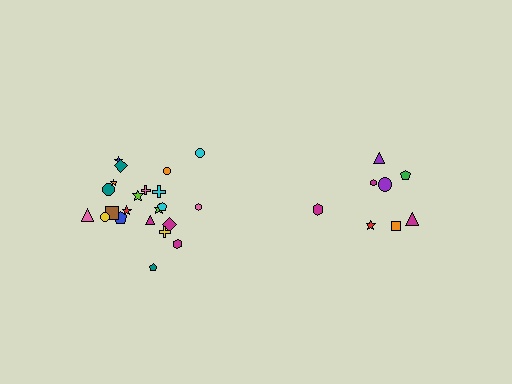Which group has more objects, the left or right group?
The left group.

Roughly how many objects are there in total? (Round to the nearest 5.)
Roughly 30 objects in total.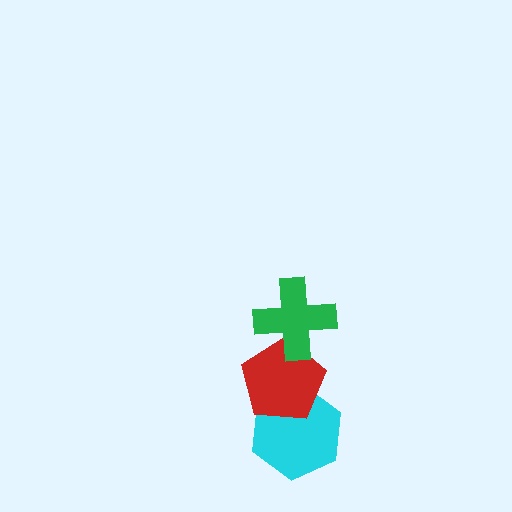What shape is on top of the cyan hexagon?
The red pentagon is on top of the cyan hexagon.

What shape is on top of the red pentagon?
The green cross is on top of the red pentagon.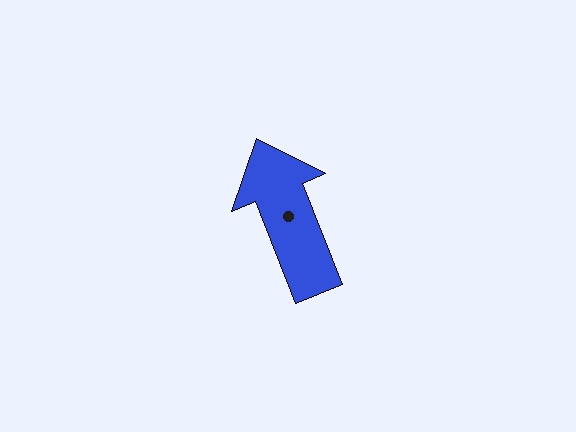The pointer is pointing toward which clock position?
Roughly 11 o'clock.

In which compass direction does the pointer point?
North.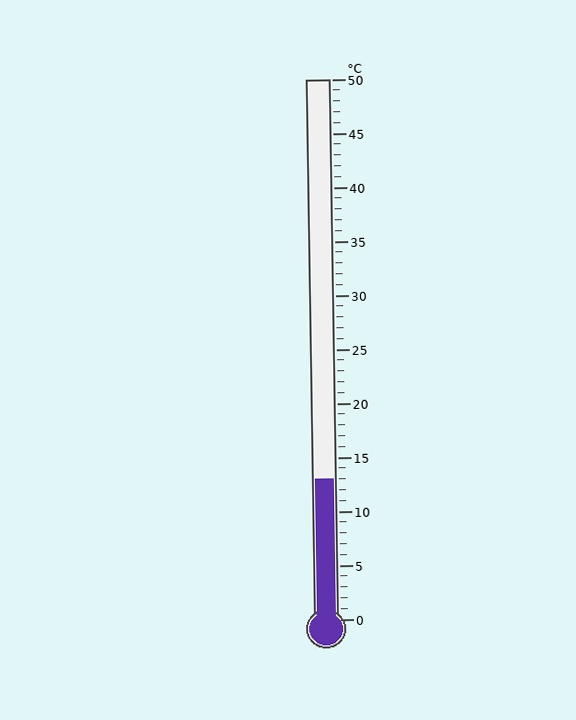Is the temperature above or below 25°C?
The temperature is below 25°C.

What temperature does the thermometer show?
The thermometer shows approximately 13°C.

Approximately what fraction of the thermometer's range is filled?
The thermometer is filled to approximately 25% of its range.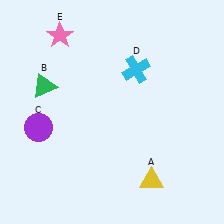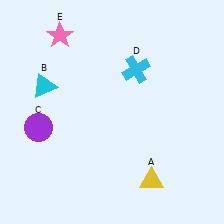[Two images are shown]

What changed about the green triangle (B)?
In Image 1, B is green. In Image 2, it changed to cyan.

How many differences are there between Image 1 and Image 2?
There is 1 difference between the two images.